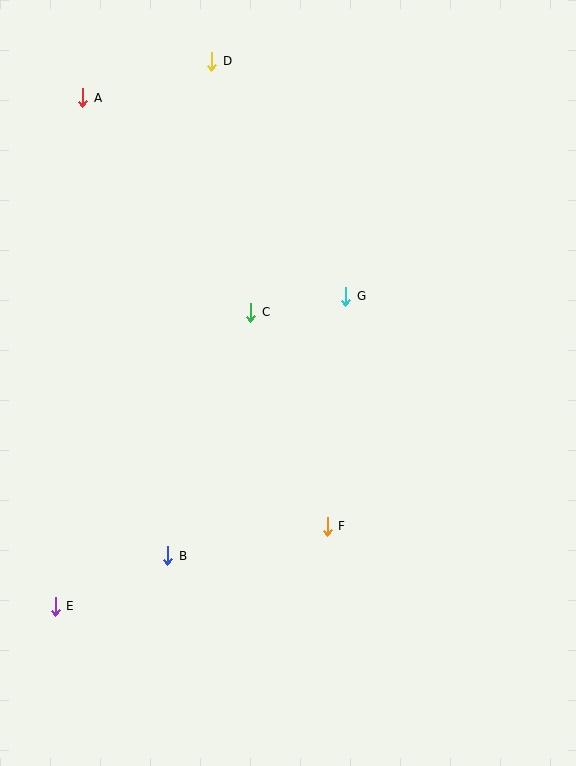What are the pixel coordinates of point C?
Point C is at (251, 312).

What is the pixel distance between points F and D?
The distance between F and D is 479 pixels.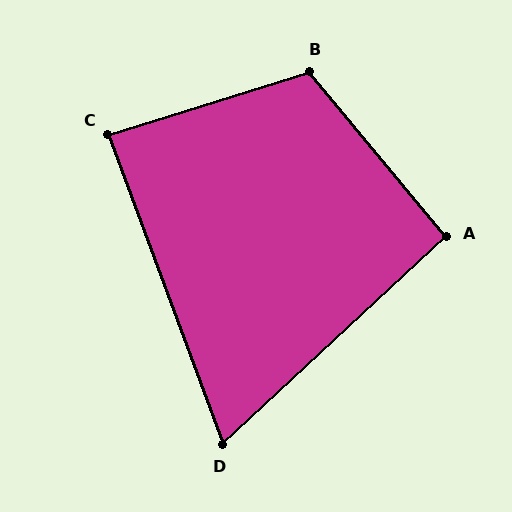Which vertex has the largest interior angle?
B, at approximately 112 degrees.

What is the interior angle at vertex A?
Approximately 93 degrees (approximately right).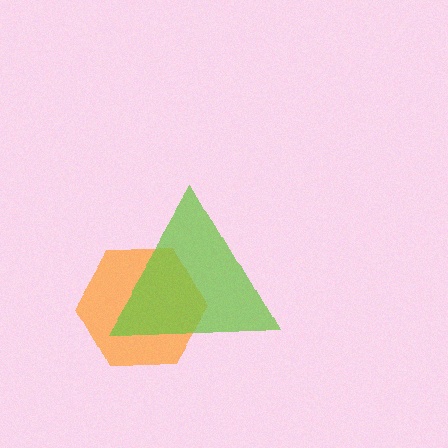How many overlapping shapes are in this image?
There are 2 overlapping shapes in the image.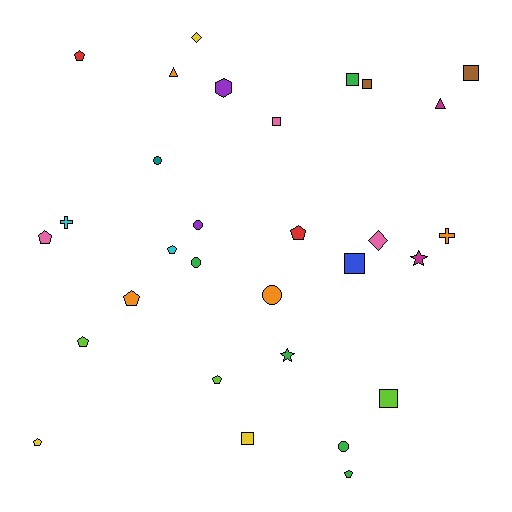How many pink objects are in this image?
There are 3 pink objects.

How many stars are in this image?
There are 2 stars.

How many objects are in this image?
There are 30 objects.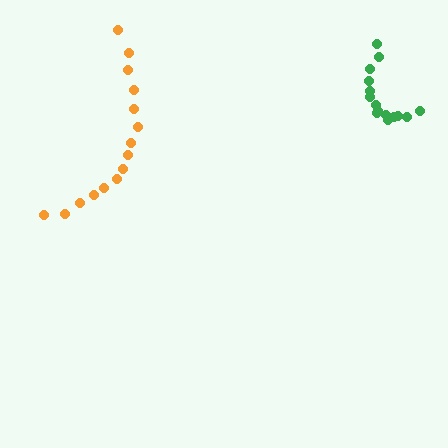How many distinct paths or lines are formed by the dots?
There are 2 distinct paths.